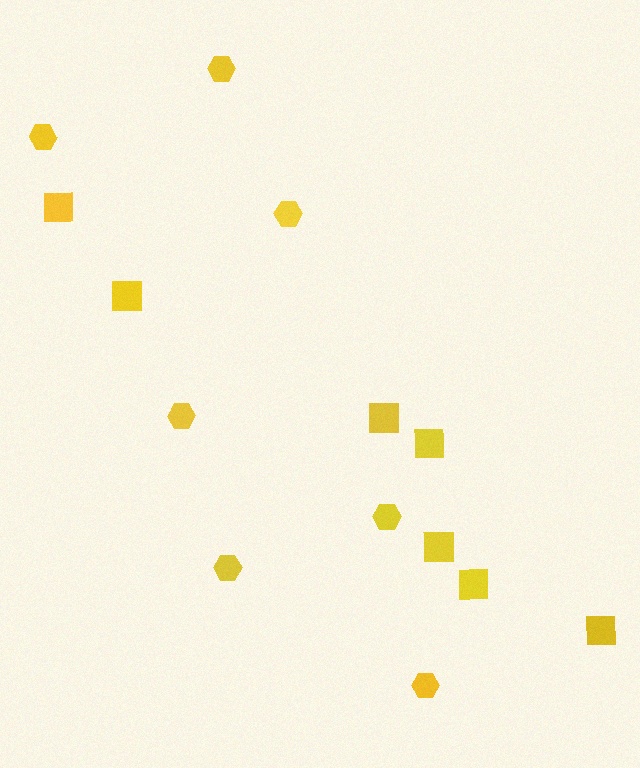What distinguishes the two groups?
There are 2 groups: one group of hexagons (7) and one group of squares (7).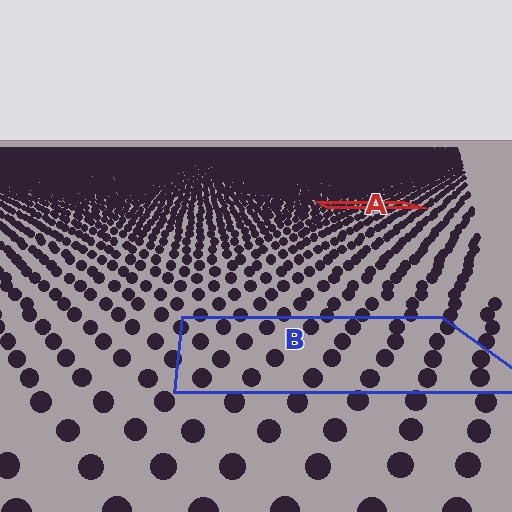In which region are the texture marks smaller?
The texture marks are smaller in region A, because it is farther away.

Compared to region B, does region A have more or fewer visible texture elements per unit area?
Region A has more texture elements per unit area — they are packed more densely because it is farther away.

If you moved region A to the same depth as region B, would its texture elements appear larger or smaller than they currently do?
They would appear larger. At a closer depth, the same texture elements are projected at a bigger on-screen size.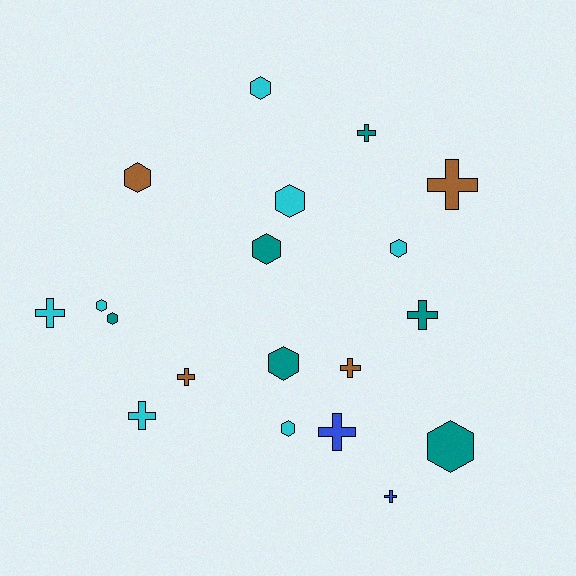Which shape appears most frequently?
Hexagon, with 10 objects.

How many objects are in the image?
There are 19 objects.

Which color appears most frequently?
Cyan, with 7 objects.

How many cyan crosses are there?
There are 2 cyan crosses.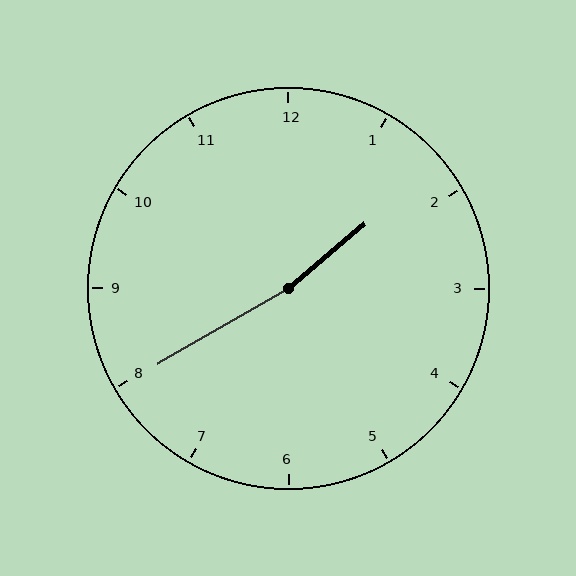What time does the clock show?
1:40.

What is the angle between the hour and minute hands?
Approximately 170 degrees.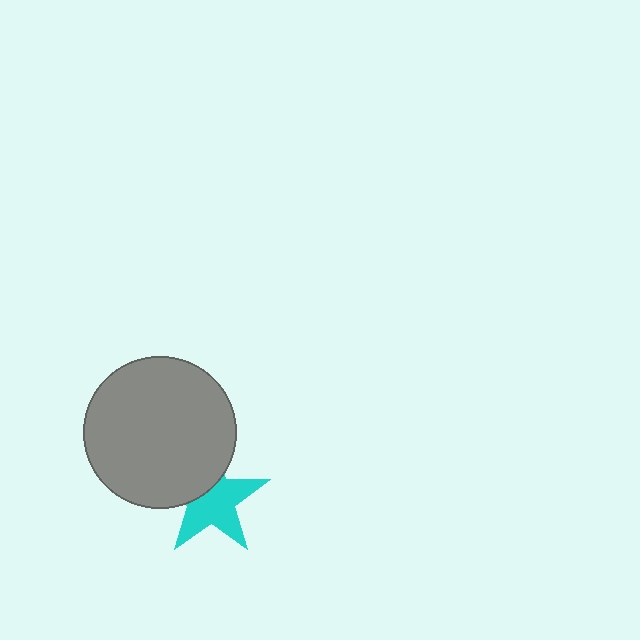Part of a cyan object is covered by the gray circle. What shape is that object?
It is a star.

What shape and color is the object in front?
The object in front is a gray circle.